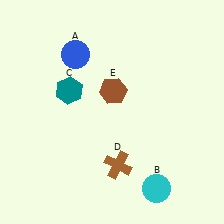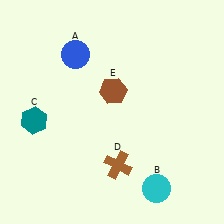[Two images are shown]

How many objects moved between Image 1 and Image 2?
1 object moved between the two images.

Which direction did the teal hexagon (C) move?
The teal hexagon (C) moved left.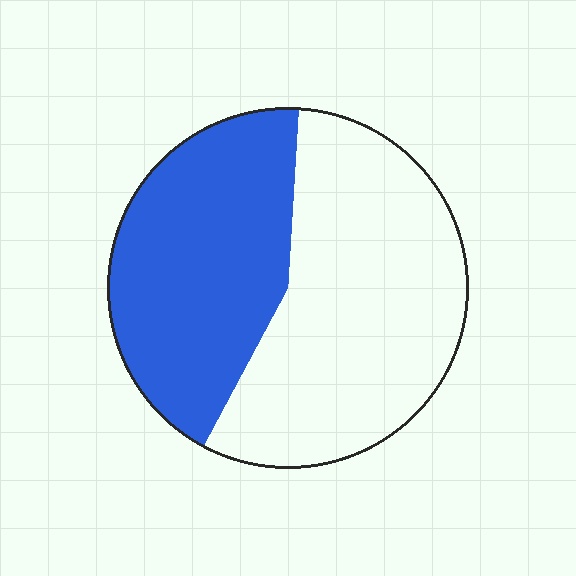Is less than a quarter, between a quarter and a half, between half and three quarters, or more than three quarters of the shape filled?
Between a quarter and a half.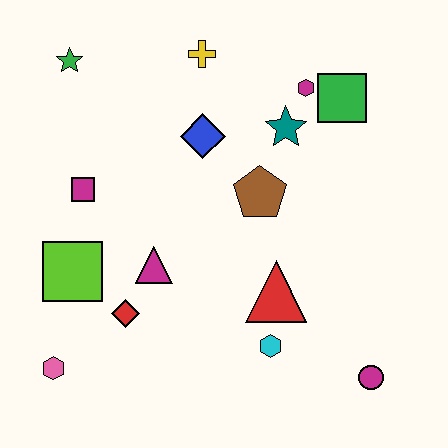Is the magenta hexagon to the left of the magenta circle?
Yes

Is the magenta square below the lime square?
No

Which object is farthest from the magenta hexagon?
The pink hexagon is farthest from the magenta hexagon.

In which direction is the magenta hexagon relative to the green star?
The magenta hexagon is to the right of the green star.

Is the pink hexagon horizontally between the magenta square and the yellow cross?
No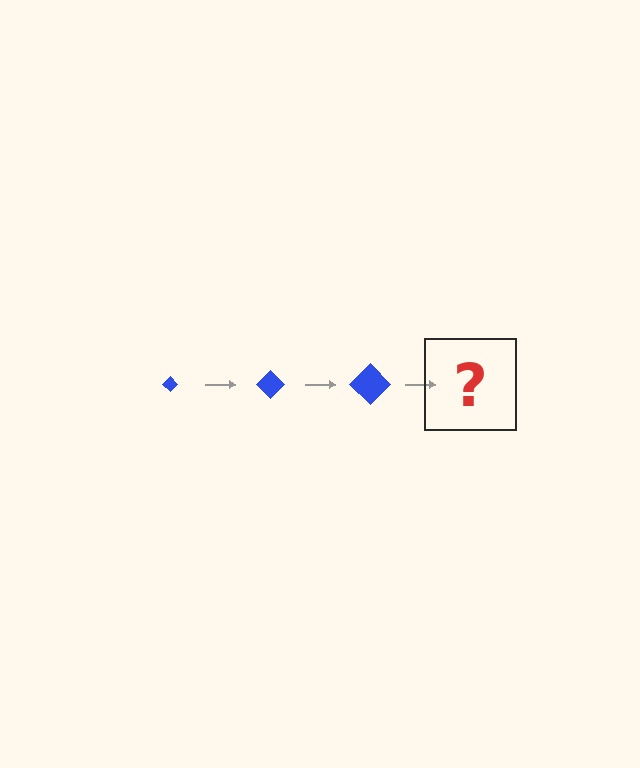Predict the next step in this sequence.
The next step is a blue diamond, larger than the previous one.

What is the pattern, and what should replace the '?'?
The pattern is that the diamond gets progressively larger each step. The '?' should be a blue diamond, larger than the previous one.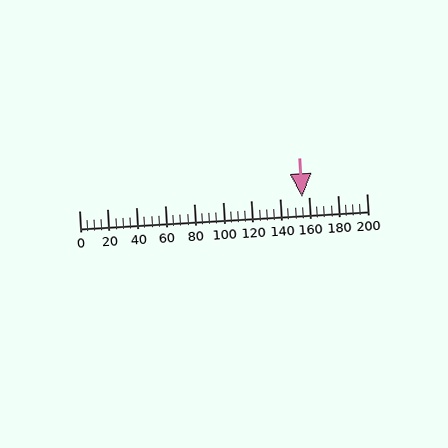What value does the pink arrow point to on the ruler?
The pink arrow points to approximately 155.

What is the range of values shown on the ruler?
The ruler shows values from 0 to 200.